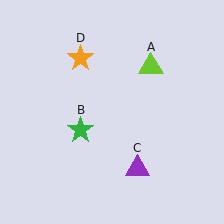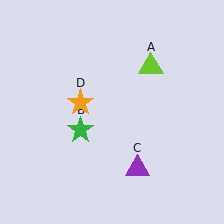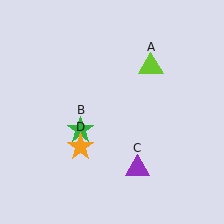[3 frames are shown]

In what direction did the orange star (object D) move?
The orange star (object D) moved down.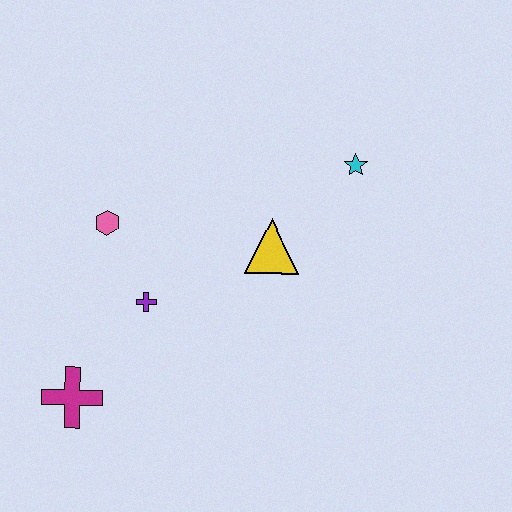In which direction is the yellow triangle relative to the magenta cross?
The yellow triangle is to the right of the magenta cross.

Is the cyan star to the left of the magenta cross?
No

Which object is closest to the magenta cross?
The purple cross is closest to the magenta cross.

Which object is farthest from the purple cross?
The cyan star is farthest from the purple cross.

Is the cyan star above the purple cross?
Yes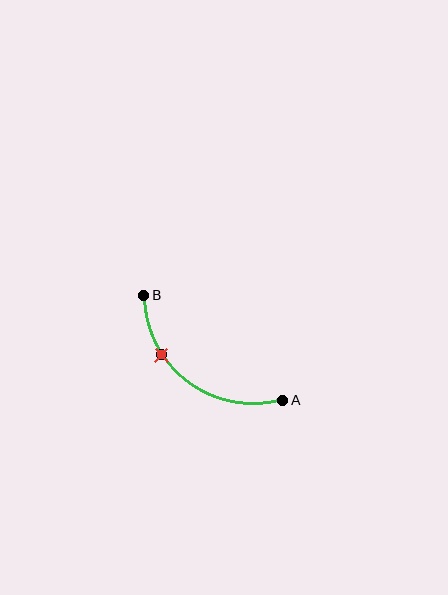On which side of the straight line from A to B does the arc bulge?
The arc bulges below and to the left of the straight line connecting A and B.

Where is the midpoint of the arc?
The arc midpoint is the point on the curve farthest from the straight line joining A and B. It sits below and to the left of that line.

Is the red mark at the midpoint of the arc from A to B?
No. The red mark lies on the arc but is closer to endpoint B. The arc midpoint would be at the point on the curve equidistant along the arc from both A and B.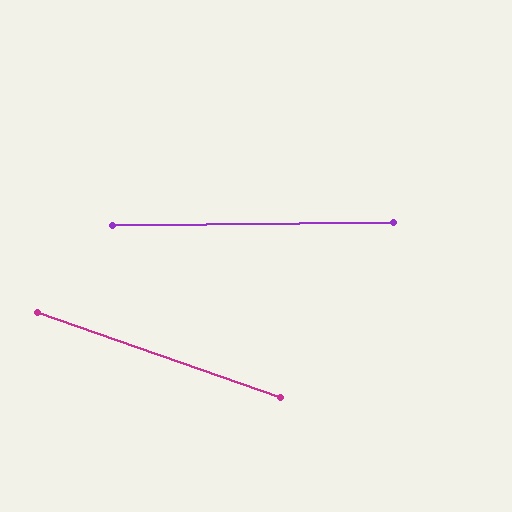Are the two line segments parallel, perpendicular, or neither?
Neither parallel nor perpendicular — they differ by about 20°.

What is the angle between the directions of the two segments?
Approximately 20 degrees.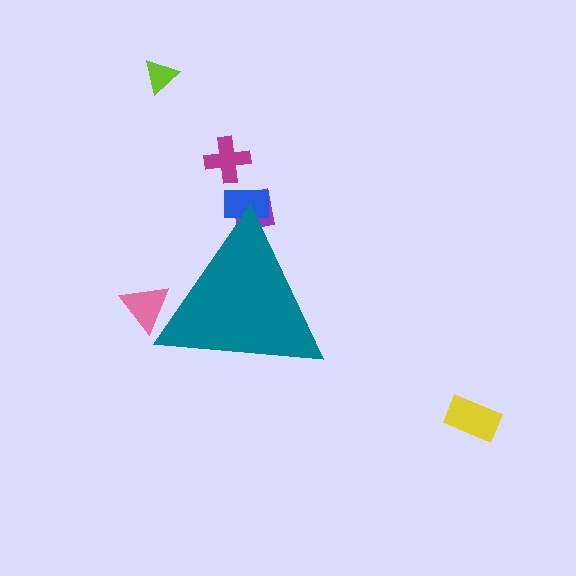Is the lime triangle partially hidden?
No, the lime triangle is fully visible.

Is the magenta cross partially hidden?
No, the magenta cross is fully visible.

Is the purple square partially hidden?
Yes, the purple square is partially hidden behind the teal triangle.